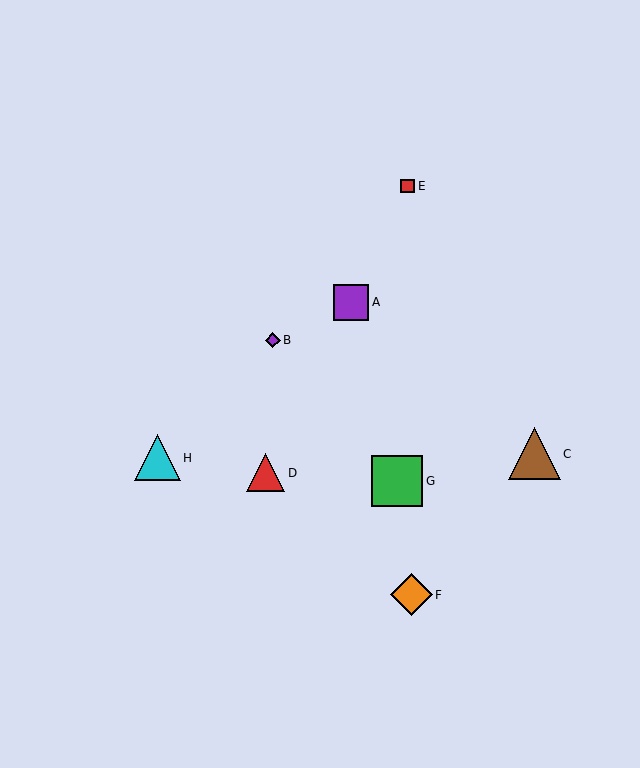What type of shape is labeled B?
Shape B is a purple diamond.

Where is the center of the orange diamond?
The center of the orange diamond is at (411, 595).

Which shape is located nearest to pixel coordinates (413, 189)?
The red square (labeled E) at (408, 186) is nearest to that location.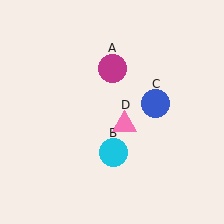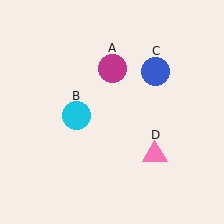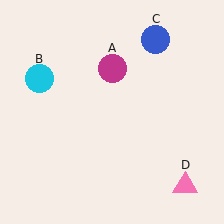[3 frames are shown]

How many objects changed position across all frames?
3 objects changed position: cyan circle (object B), blue circle (object C), pink triangle (object D).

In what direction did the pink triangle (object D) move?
The pink triangle (object D) moved down and to the right.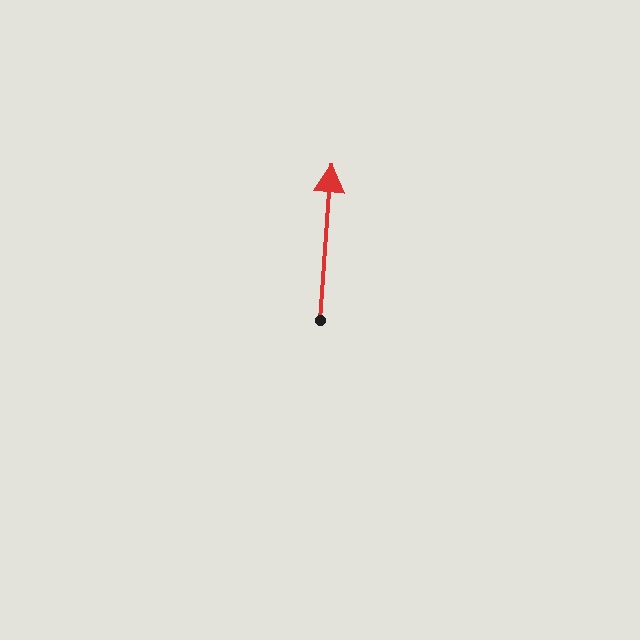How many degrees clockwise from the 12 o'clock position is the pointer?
Approximately 4 degrees.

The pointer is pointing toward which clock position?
Roughly 12 o'clock.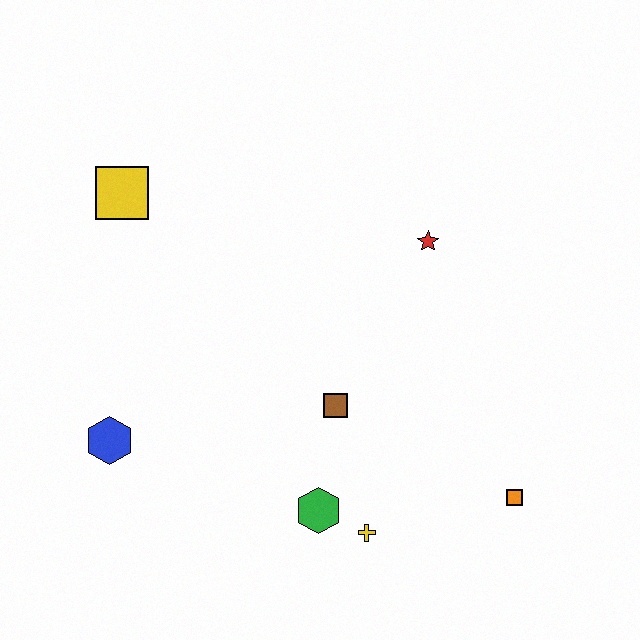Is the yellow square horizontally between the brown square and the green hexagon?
No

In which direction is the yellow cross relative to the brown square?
The yellow cross is below the brown square.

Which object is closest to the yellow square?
The blue hexagon is closest to the yellow square.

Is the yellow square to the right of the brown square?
No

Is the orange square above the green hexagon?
Yes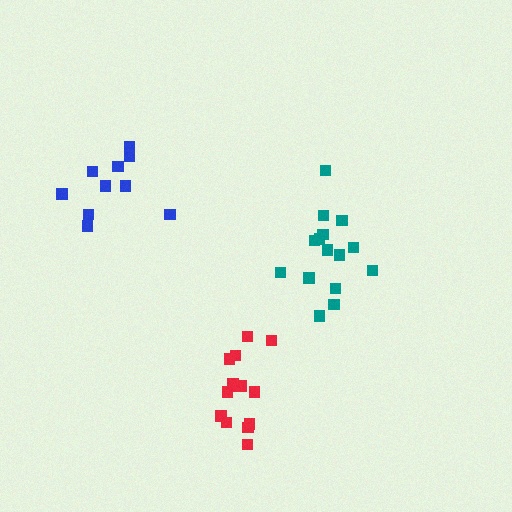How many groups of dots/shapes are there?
There are 3 groups.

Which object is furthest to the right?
The teal cluster is rightmost.